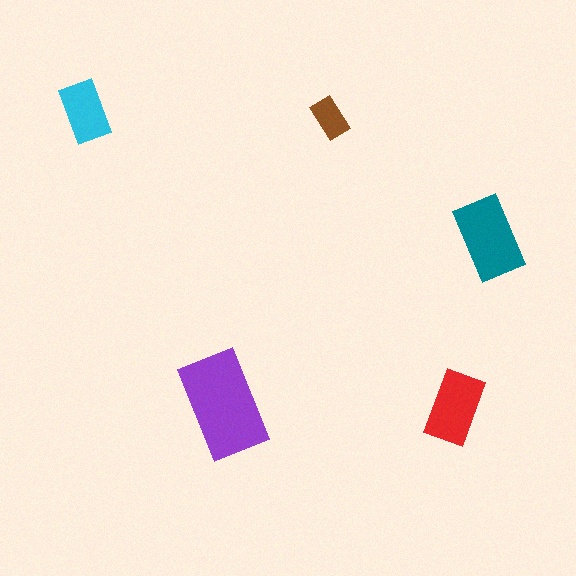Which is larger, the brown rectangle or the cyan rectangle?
The cyan one.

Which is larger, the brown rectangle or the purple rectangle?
The purple one.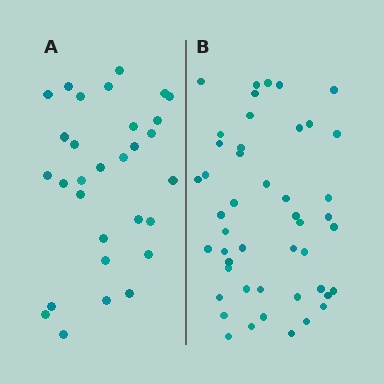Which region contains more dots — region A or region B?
Region B (the right region) has more dots.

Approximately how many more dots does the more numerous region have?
Region B has approximately 15 more dots than region A.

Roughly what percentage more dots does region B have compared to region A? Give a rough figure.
About 55% more.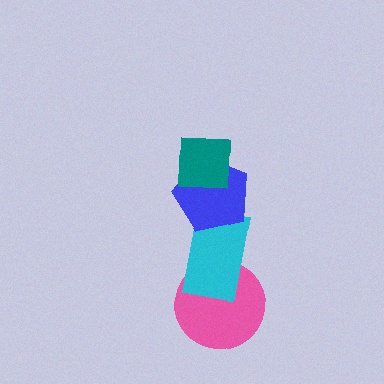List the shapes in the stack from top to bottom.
From top to bottom: the teal square, the blue pentagon, the cyan rectangle, the pink circle.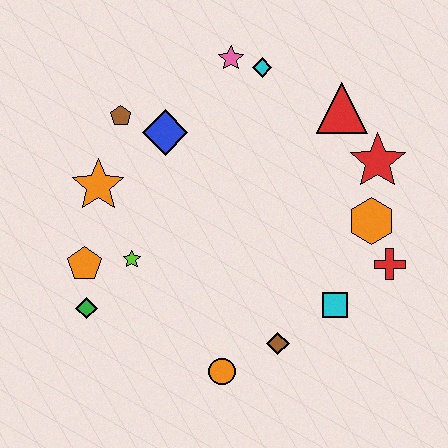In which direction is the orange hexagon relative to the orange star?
The orange hexagon is to the right of the orange star.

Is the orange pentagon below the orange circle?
No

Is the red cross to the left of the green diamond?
No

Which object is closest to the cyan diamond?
The pink star is closest to the cyan diamond.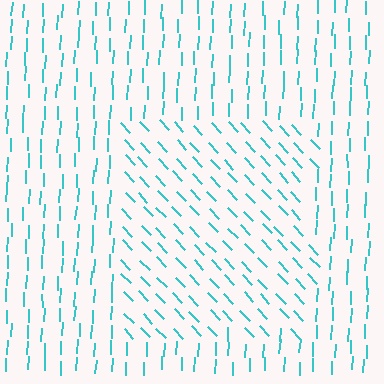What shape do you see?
I see a rectangle.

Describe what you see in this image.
The image is filled with small cyan line segments. A rectangle region in the image has lines oriented differently from the surrounding lines, creating a visible texture boundary.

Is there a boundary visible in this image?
Yes, there is a texture boundary formed by a change in line orientation.